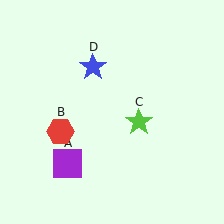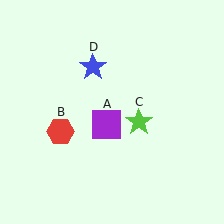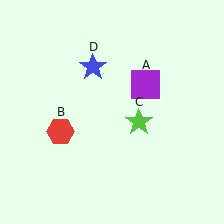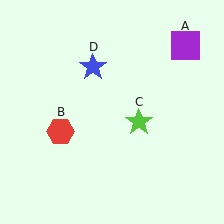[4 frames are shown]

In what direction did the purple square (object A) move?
The purple square (object A) moved up and to the right.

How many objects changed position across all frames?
1 object changed position: purple square (object A).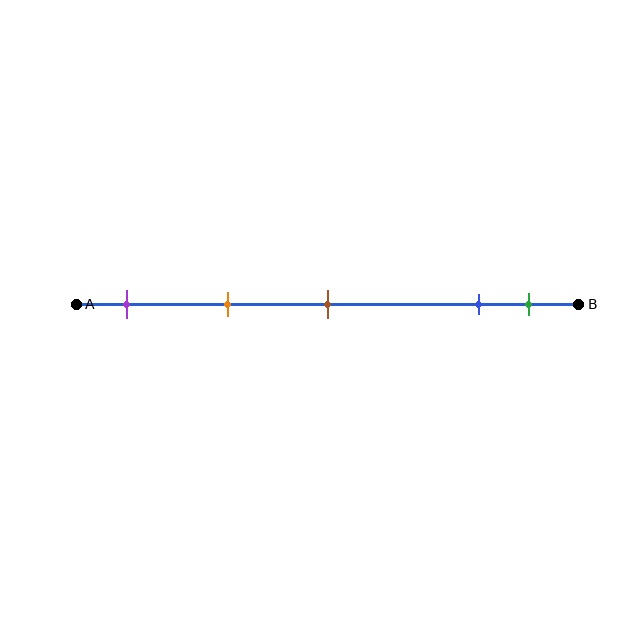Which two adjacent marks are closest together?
The blue and green marks are the closest adjacent pair.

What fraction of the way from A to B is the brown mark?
The brown mark is approximately 50% (0.5) of the way from A to B.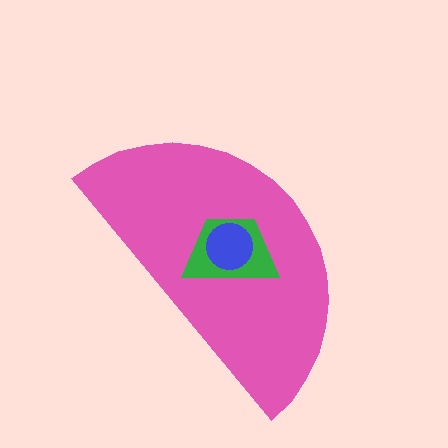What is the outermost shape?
The pink semicircle.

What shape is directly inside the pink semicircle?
The green trapezoid.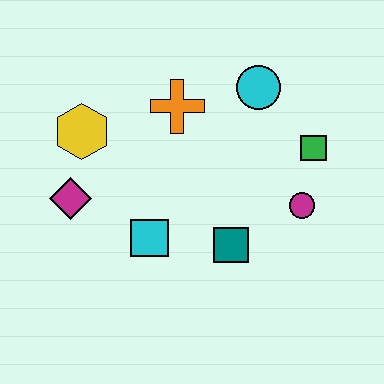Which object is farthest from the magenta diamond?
The green square is farthest from the magenta diamond.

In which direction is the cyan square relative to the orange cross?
The cyan square is below the orange cross.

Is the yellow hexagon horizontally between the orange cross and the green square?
No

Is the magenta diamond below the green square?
Yes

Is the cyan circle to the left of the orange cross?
No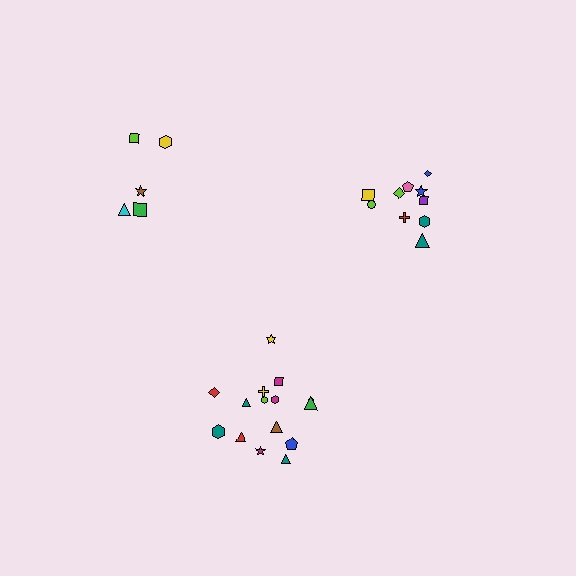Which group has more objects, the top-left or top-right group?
The top-right group.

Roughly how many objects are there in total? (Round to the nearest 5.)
Roughly 30 objects in total.